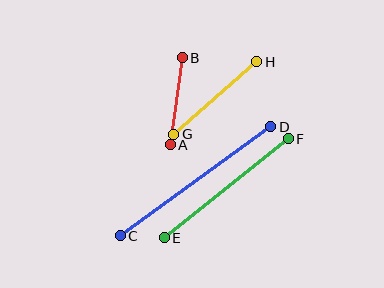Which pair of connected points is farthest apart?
Points C and D are farthest apart.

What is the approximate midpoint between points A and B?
The midpoint is at approximately (176, 101) pixels.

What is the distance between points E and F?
The distance is approximately 159 pixels.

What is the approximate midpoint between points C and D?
The midpoint is at approximately (196, 181) pixels.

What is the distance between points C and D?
The distance is approximately 186 pixels.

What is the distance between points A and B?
The distance is approximately 88 pixels.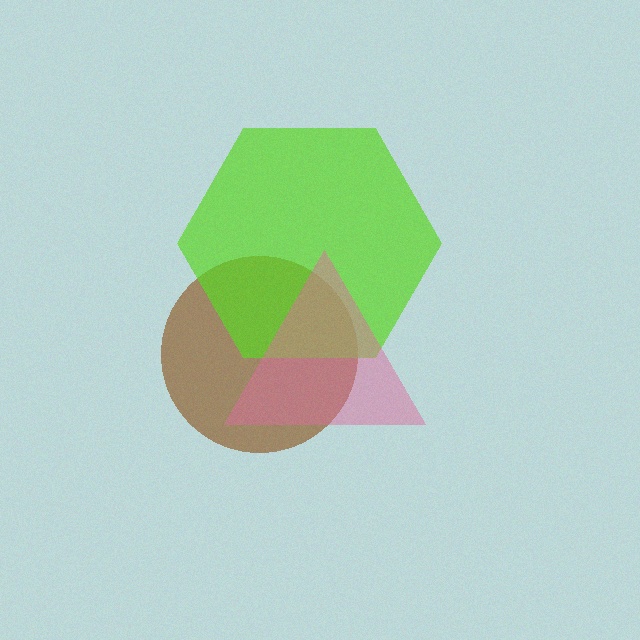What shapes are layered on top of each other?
The layered shapes are: a brown circle, a lime hexagon, a pink triangle.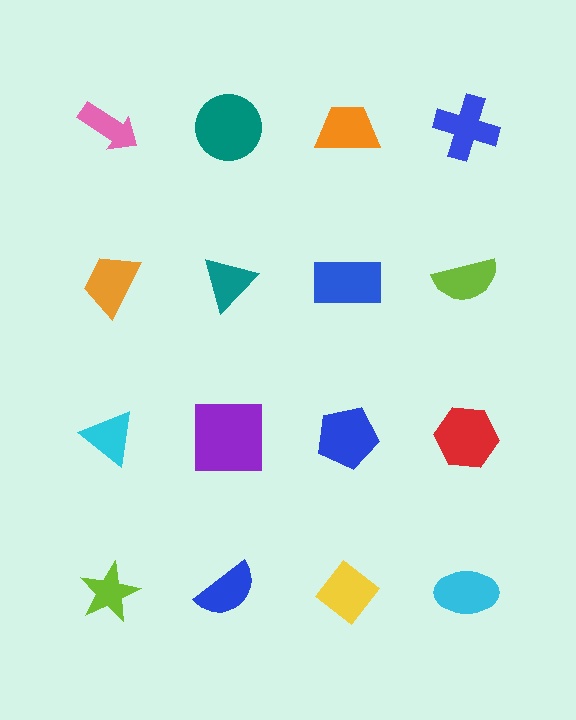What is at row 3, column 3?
A blue pentagon.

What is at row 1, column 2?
A teal circle.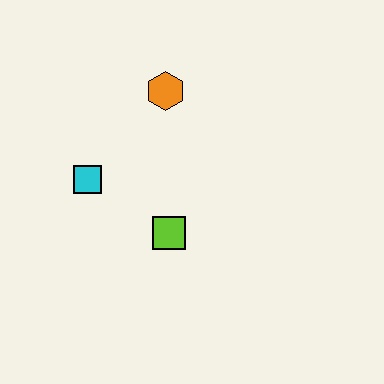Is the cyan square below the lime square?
No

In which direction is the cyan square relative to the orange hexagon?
The cyan square is below the orange hexagon.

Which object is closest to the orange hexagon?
The cyan square is closest to the orange hexagon.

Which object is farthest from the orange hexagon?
The lime square is farthest from the orange hexagon.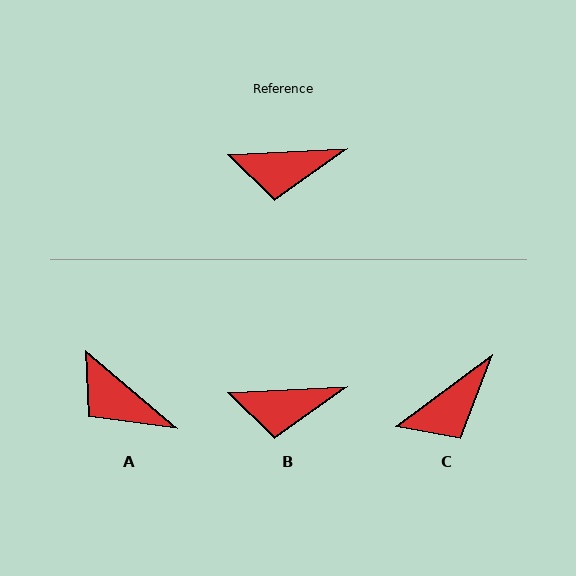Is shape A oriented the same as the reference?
No, it is off by about 43 degrees.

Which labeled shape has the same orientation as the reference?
B.